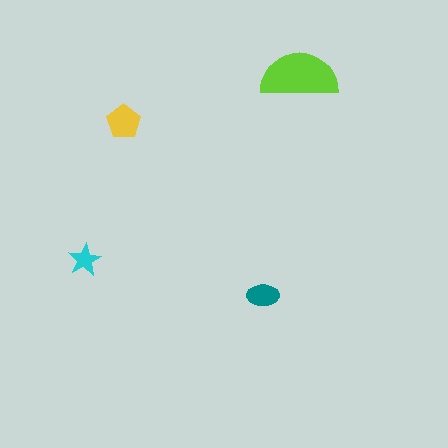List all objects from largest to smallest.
The lime semicircle, the yellow pentagon, the teal ellipse, the cyan star.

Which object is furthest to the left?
The cyan star is leftmost.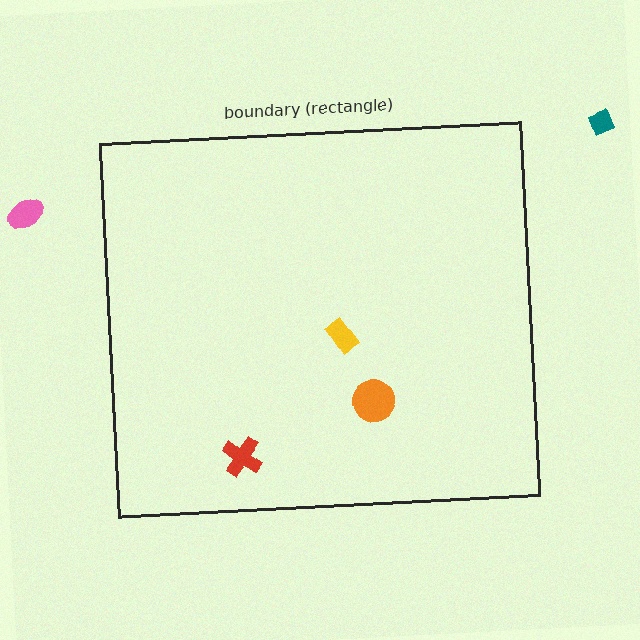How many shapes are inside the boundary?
3 inside, 2 outside.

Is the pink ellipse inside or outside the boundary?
Outside.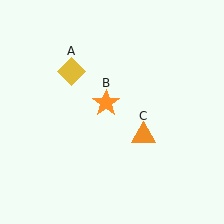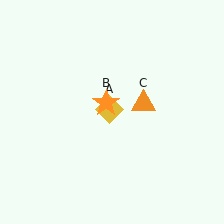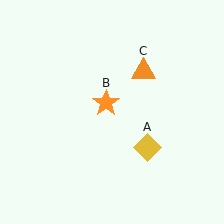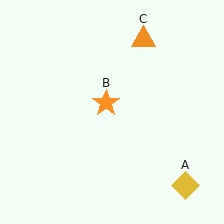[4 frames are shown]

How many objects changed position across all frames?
2 objects changed position: yellow diamond (object A), orange triangle (object C).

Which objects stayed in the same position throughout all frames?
Orange star (object B) remained stationary.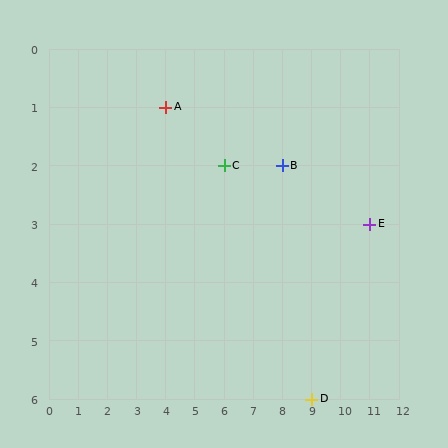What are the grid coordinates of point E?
Point E is at grid coordinates (11, 3).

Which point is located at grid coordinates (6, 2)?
Point C is at (6, 2).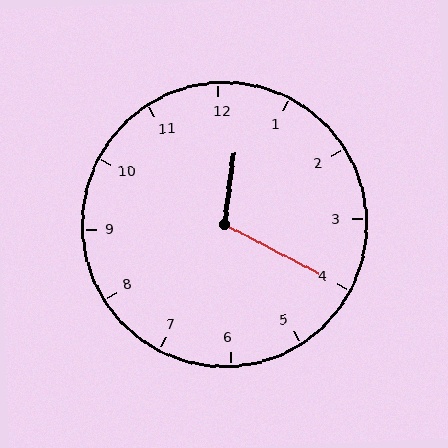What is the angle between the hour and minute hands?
Approximately 110 degrees.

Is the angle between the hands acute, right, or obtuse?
It is obtuse.